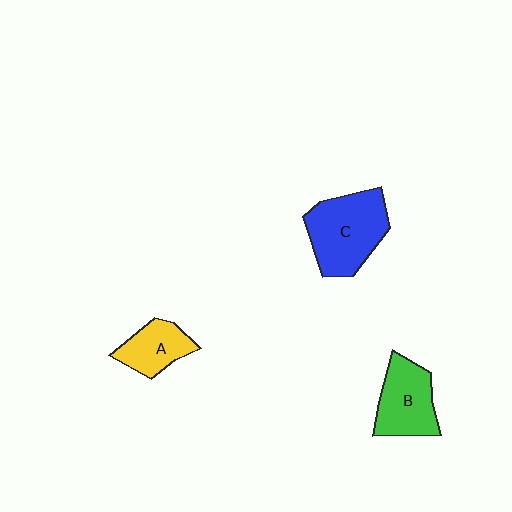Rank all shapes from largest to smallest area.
From largest to smallest: C (blue), B (green), A (yellow).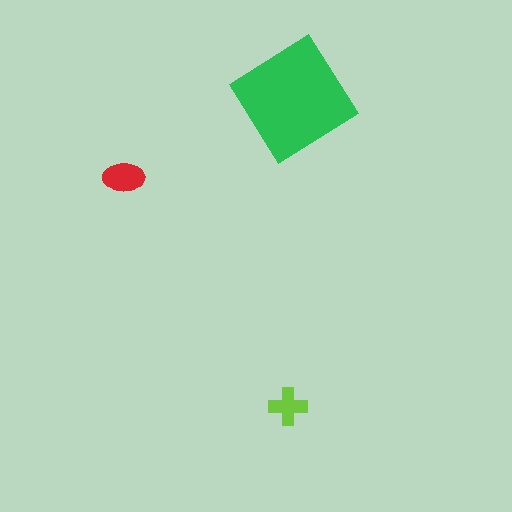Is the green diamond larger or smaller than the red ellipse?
Larger.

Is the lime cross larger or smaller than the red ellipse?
Smaller.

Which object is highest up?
The green diamond is topmost.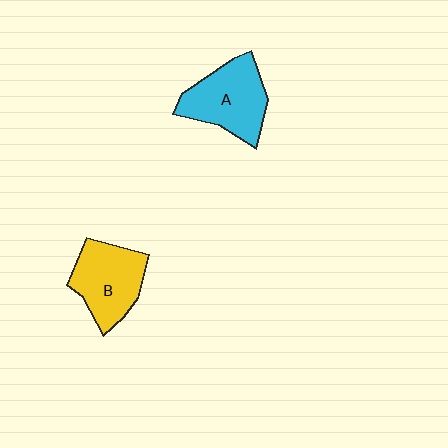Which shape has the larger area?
Shape A (cyan).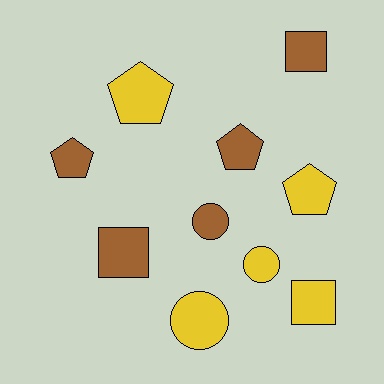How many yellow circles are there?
There are 2 yellow circles.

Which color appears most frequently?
Brown, with 5 objects.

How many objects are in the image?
There are 10 objects.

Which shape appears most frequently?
Pentagon, with 4 objects.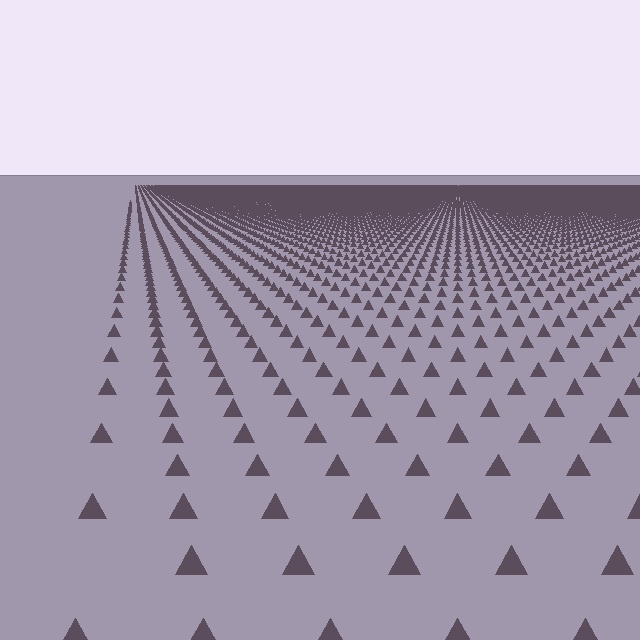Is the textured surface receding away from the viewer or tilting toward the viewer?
The surface is receding away from the viewer. Texture elements get smaller and denser toward the top.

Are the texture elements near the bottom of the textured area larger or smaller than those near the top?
Larger. Near the bottom, elements are closer to the viewer and appear at a bigger on-screen size.